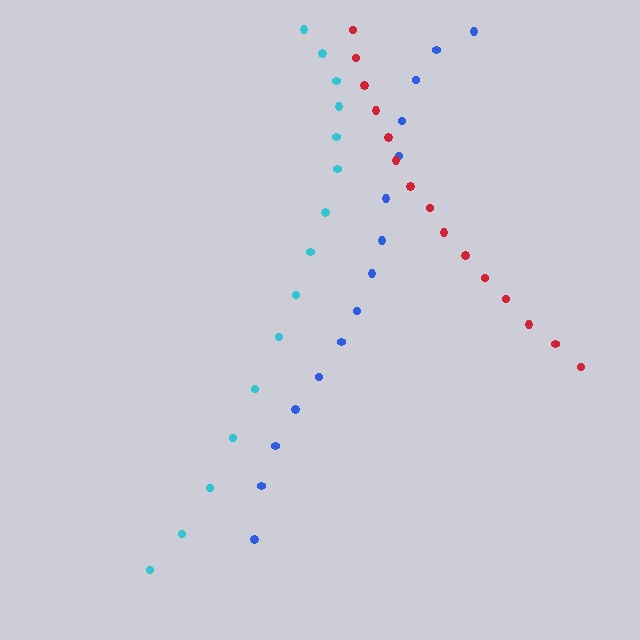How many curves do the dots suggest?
There are 3 distinct paths.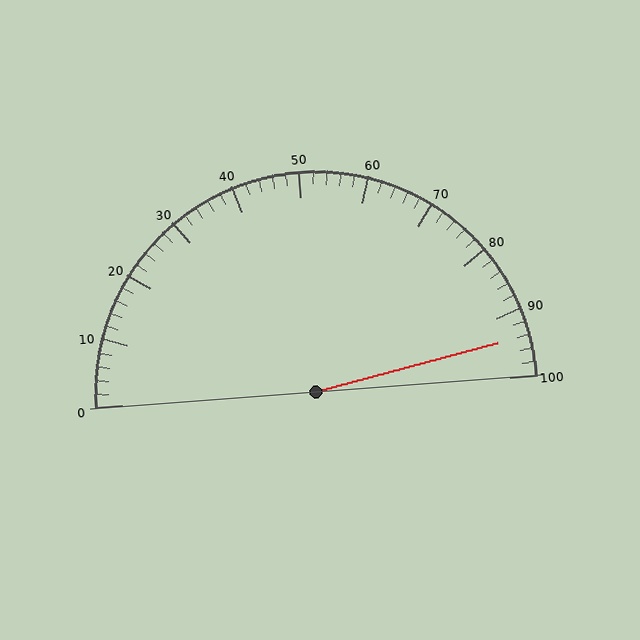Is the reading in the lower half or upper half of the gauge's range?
The reading is in the upper half of the range (0 to 100).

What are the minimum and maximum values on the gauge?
The gauge ranges from 0 to 100.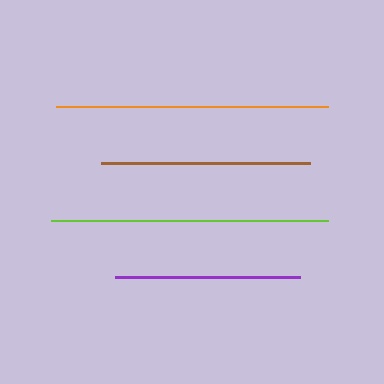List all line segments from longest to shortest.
From longest to shortest: lime, orange, brown, purple.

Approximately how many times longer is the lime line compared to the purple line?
The lime line is approximately 1.5 times the length of the purple line.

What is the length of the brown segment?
The brown segment is approximately 208 pixels long.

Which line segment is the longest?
The lime line is the longest at approximately 278 pixels.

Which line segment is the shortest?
The purple line is the shortest at approximately 185 pixels.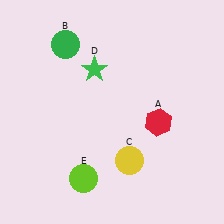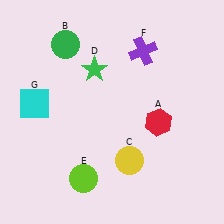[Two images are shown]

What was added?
A purple cross (F), a cyan square (G) were added in Image 2.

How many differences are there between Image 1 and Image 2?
There are 2 differences between the two images.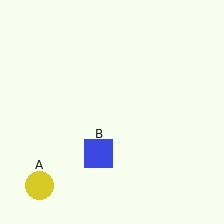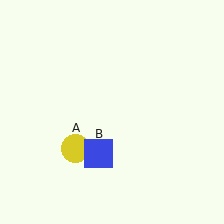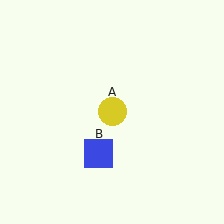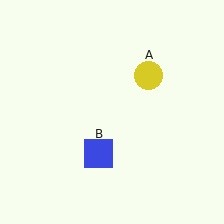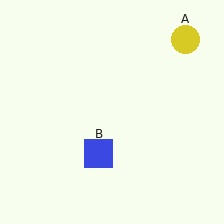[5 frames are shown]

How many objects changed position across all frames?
1 object changed position: yellow circle (object A).